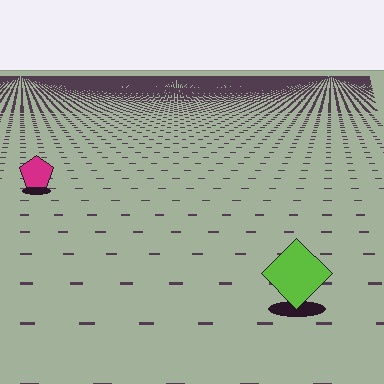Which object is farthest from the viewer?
The magenta pentagon is farthest from the viewer. It appears smaller and the ground texture around it is denser.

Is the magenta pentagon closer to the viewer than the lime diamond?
No. The lime diamond is closer — you can tell from the texture gradient: the ground texture is coarser near it.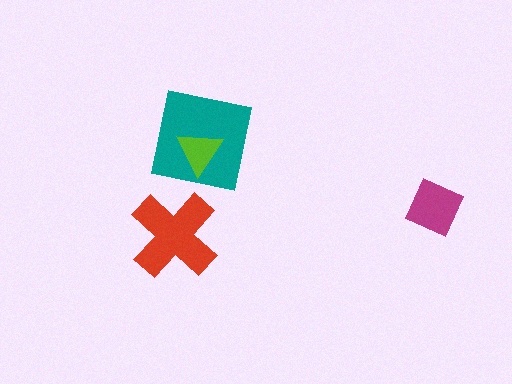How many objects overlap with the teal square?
1 object overlaps with the teal square.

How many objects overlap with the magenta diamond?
0 objects overlap with the magenta diamond.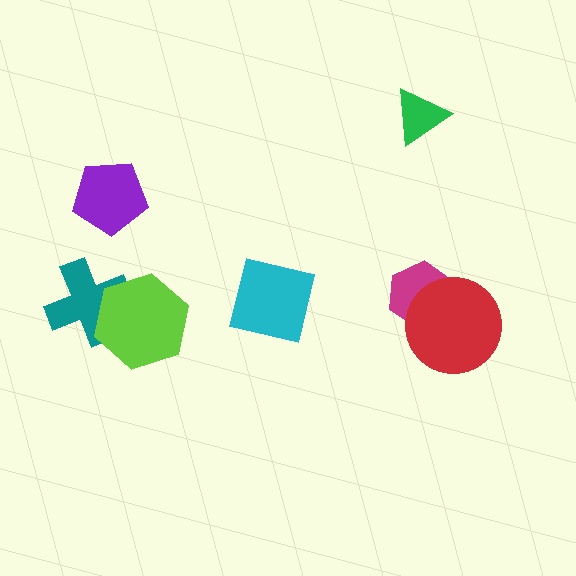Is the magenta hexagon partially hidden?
Yes, it is partially covered by another shape.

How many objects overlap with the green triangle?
0 objects overlap with the green triangle.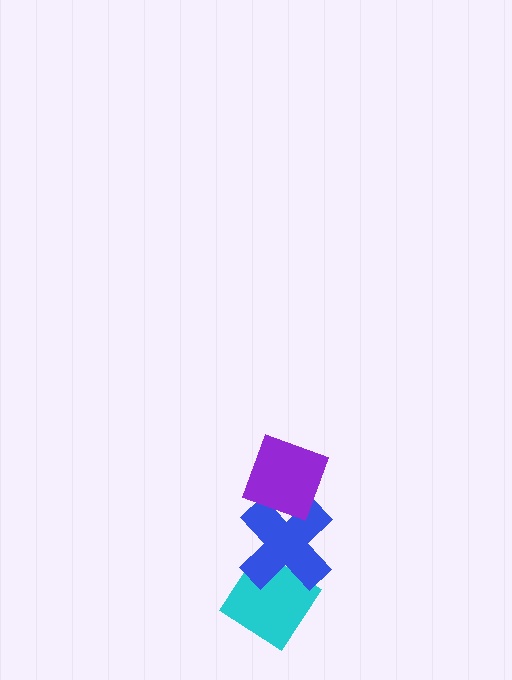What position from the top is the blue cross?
The blue cross is 2nd from the top.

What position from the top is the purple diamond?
The purple diamond is 1st from the top.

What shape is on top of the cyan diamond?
The blue cross is on top of the cyan diamond.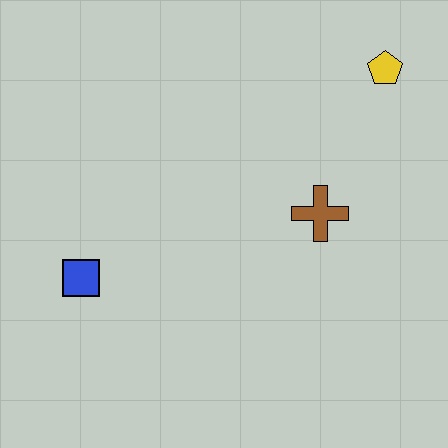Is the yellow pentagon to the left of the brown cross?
No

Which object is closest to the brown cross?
The yellow pentagon is closest to the brown cross.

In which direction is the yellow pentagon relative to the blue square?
The yellow pentagon is to the right of the blue square.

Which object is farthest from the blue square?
The yellow pentagon is farthest from the blue square.